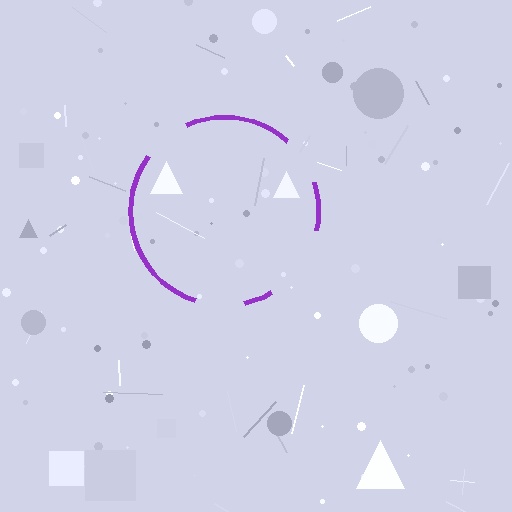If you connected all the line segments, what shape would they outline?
They would outline a circle.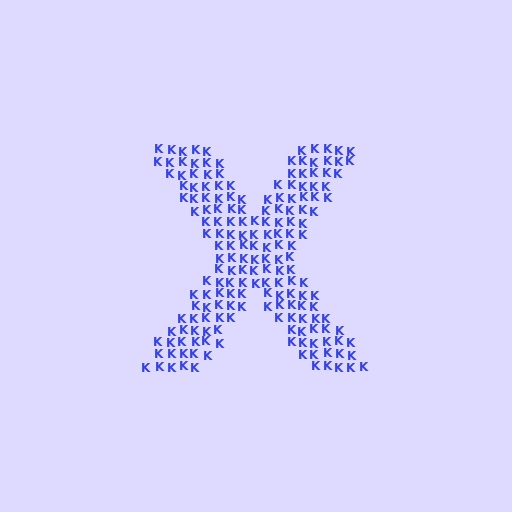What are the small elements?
The small elements are letter K's.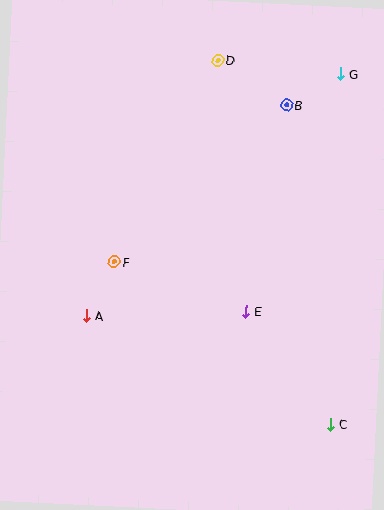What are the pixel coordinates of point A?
Point A is at (87, 316).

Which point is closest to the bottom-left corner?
Point A is closest to the bottom-left corner.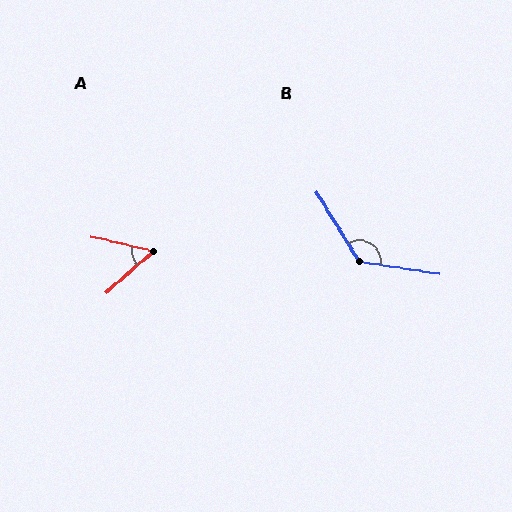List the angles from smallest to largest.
A (55°), B (131°).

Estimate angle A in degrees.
Approximately 55 degrees.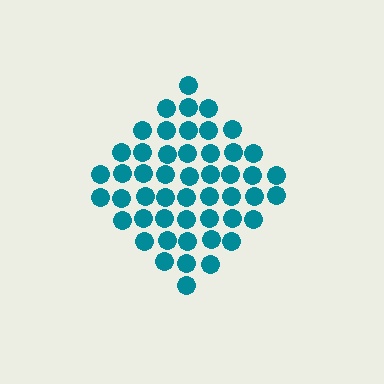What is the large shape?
The large shape is a diamond.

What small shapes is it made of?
It is made of small circles.